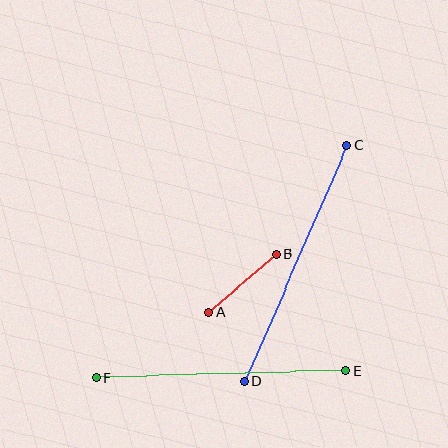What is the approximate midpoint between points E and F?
The midpoint is at approximately (221, 374) pixels.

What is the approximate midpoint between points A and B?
The midpoint is at approximately (243, 283) pixels.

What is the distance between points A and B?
The distance is approximately 90 pixels.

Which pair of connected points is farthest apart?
Points C and D are farthest apart.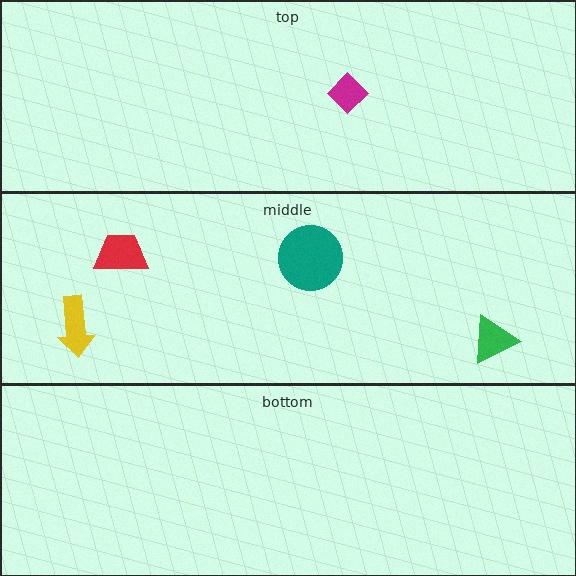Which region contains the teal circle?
The middle region.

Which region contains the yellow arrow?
The middle region.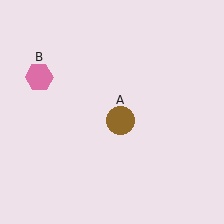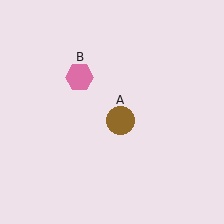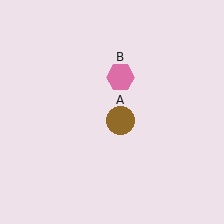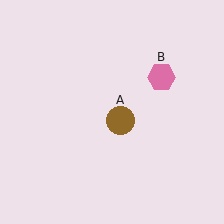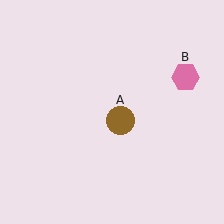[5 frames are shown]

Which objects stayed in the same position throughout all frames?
Brown circle (object A) remained stationary.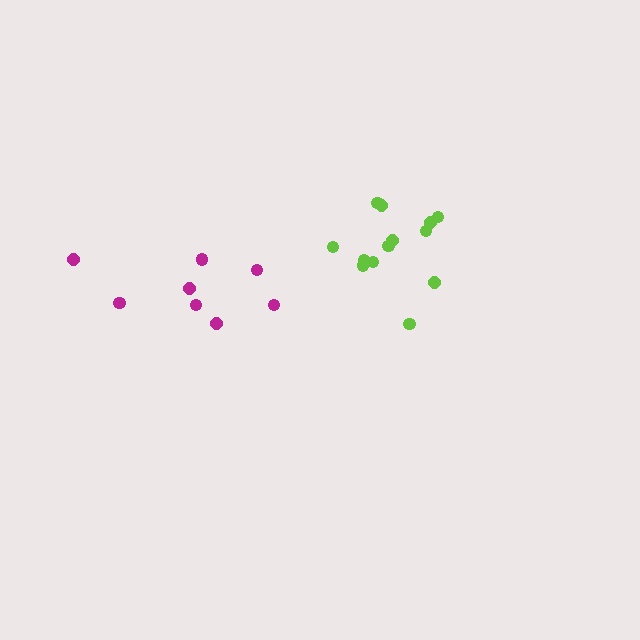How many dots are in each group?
Group 1: 8 dots, Group 2: 13 dots (21 total).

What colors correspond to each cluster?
The clusters are colored: magenta, lime.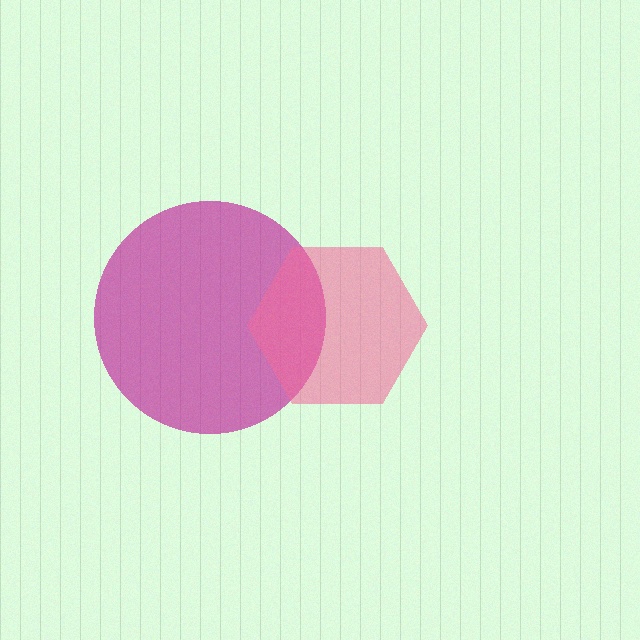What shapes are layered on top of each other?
The layered shapes are: a magenta circle, a pink hexagon.